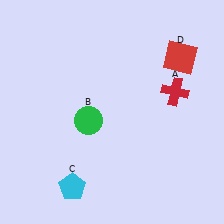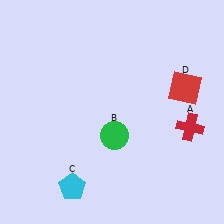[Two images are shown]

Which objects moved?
The objects that moved are: the red cross (A), the green circle (B), the red square (D).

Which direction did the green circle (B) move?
The green circle (B) moved right.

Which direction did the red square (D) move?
The red square (D) moved down.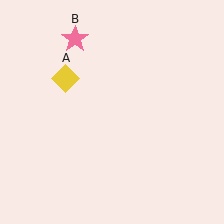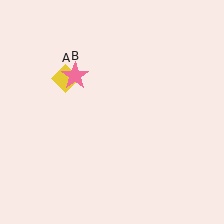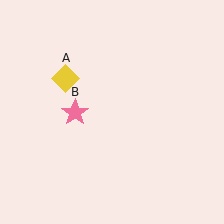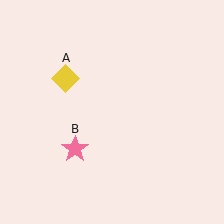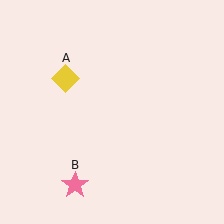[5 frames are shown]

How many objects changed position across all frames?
1 object changed position: pink star (object B).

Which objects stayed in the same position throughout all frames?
Yellow diamond (object A) remained stationary.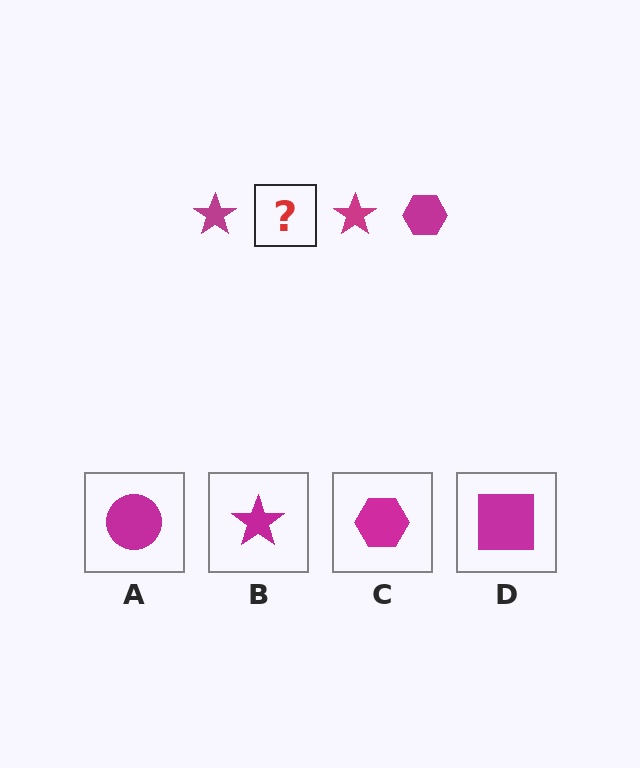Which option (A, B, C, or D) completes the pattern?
C.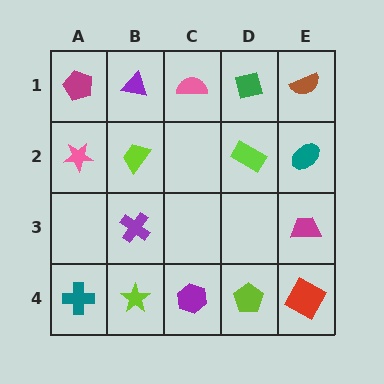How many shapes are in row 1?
5 shapes.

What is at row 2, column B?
A lime trapezoid.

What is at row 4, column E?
A red square.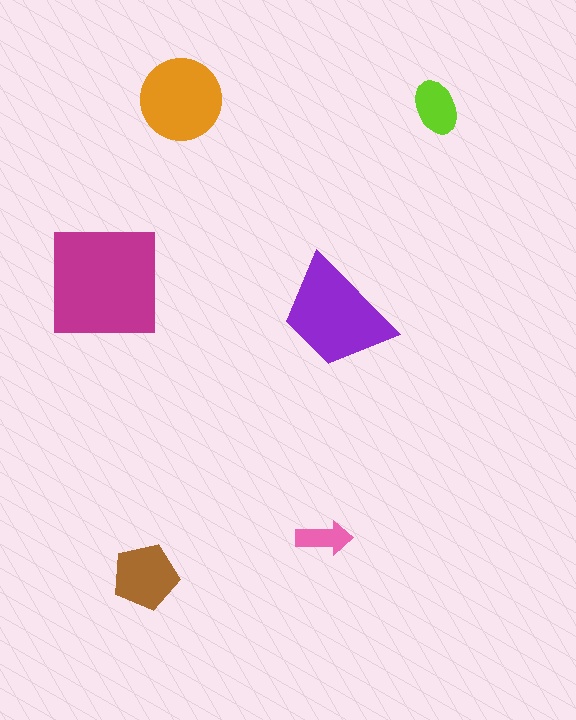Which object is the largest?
The magenta square.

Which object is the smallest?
The pink arrow.